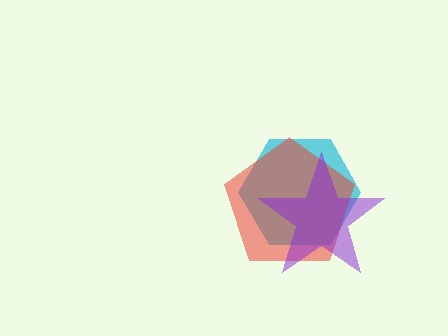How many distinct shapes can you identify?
There are 3 distinct shapes: a cyan hexagon, a red pentagon, a purple star.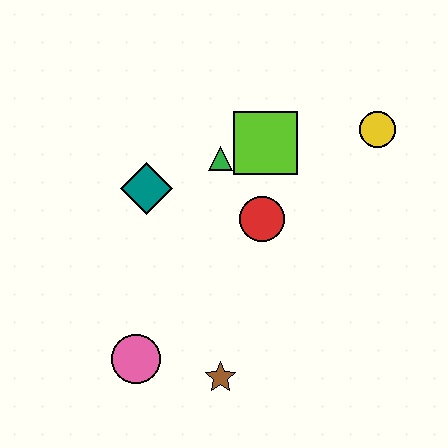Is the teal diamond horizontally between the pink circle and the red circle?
Yes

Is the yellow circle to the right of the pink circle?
Yes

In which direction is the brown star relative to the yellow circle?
The brown star is below the yellow circle.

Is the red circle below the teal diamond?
Yes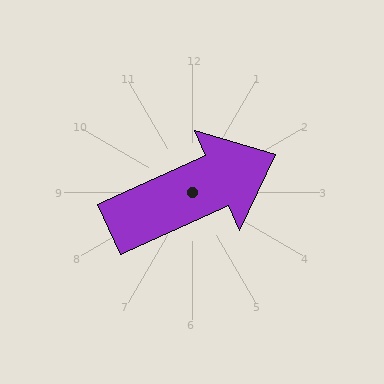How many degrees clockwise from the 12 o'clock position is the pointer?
Approximately 66 degrees.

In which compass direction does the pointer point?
Northeast.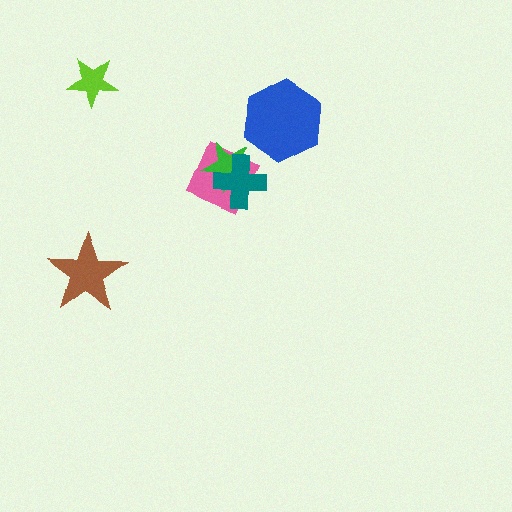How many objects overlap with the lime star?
0 objects overlap with the lime star.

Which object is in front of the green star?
The teal cross is in front of the green star.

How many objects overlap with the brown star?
0 objects overlap with the brown star.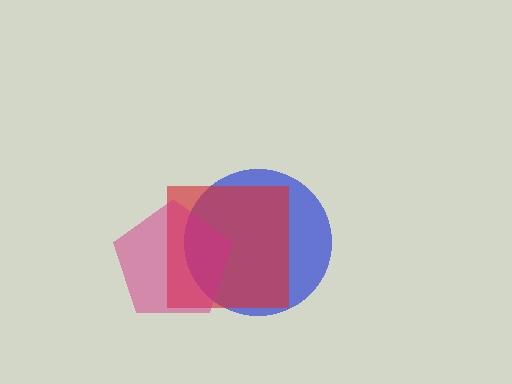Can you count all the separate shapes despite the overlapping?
Yes, there are 3 separate shapes.